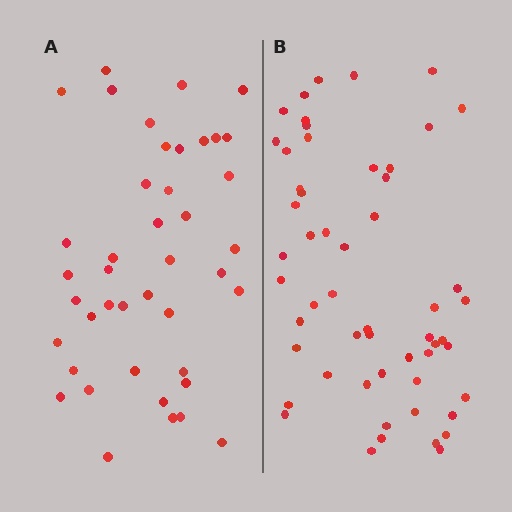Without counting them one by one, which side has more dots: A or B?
Region B (the right region) has more dots.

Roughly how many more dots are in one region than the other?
Region B has approximately 15 more dots than region A.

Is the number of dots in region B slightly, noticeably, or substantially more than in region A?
Region B has noticeably more, but not dramatically so. The ratio is roughly 1.3 to 1.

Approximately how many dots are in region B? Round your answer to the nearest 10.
About 60 dots. (The exact count is 55, which rounds to 60.)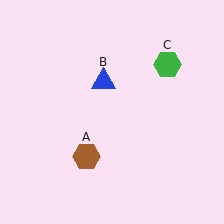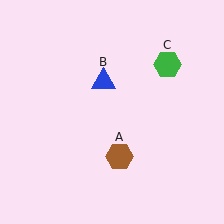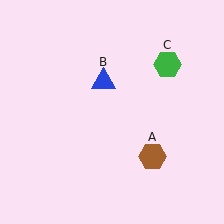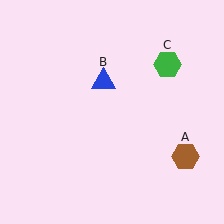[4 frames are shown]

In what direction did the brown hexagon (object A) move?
The brown hexagon (object A) moved right.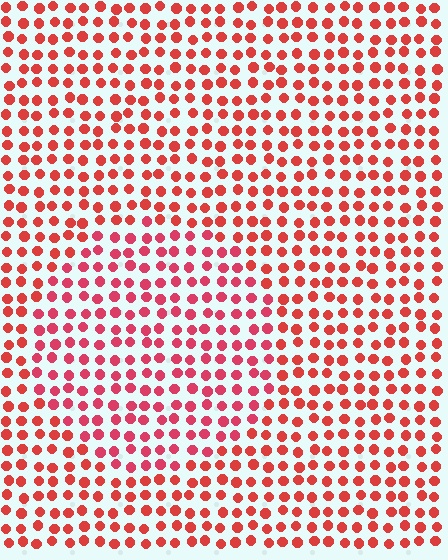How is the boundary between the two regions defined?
The boundary is defined purely by a slight shift in hue (about 16 degrees). Spacing, size, and orientation are identical on both sides.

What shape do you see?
I see a circle.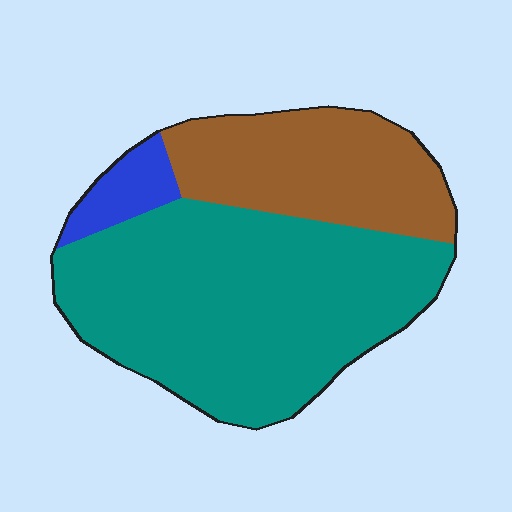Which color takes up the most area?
Teal, at roughly 65%.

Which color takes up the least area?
Blue, at roughly 5%.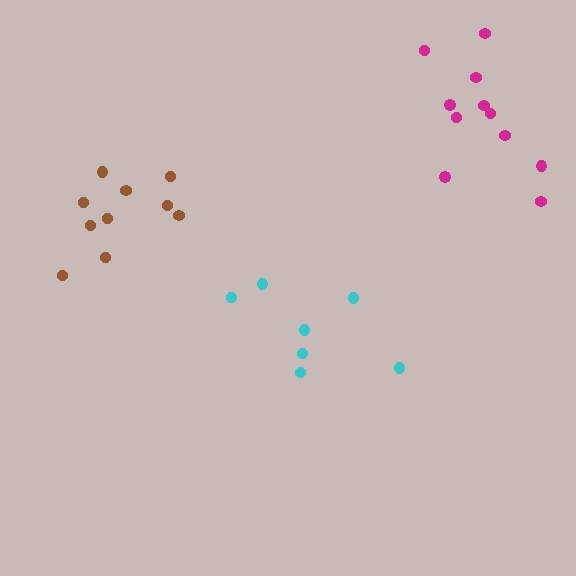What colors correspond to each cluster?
The clusters are colored: cyan, brown, magenta.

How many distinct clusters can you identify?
There are 3 distinct clusters.